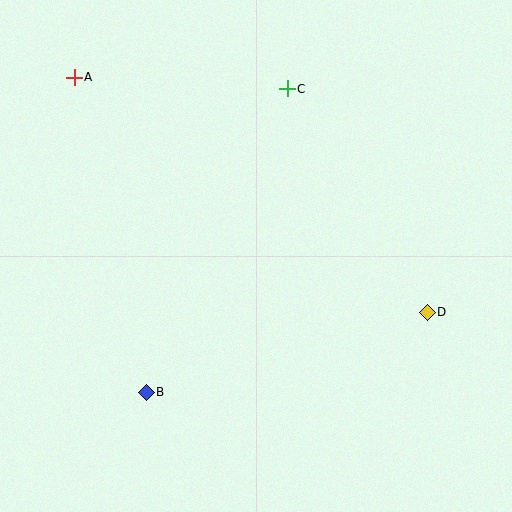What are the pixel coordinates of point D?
Point D is at (427, 312).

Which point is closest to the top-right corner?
Point C is closest to the top-right corner.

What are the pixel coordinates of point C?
Point C is at (287, 89).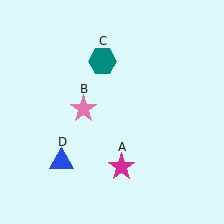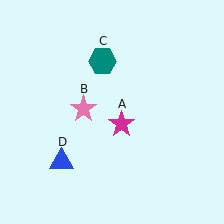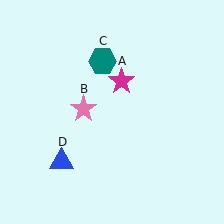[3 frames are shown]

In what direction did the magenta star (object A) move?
The magenta star (object A) moved up.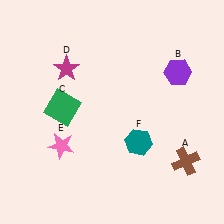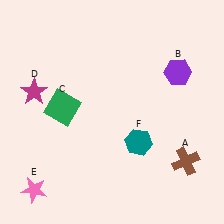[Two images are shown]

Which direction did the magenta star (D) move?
The magenta star (D) moved left.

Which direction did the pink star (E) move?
The pink star (E) moved down.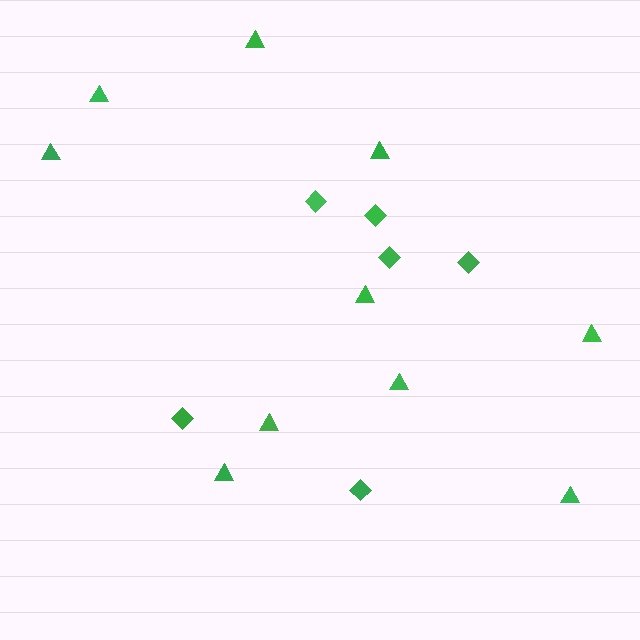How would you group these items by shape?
There are 2 groups: one group of triangles (10) and one group of diamonds (6).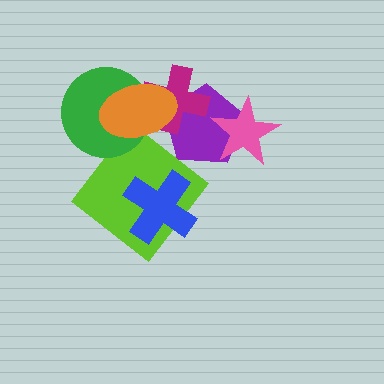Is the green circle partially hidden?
Yes, it is partially covered by another shape.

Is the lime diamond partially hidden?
Yes, it is partially covered by another shape.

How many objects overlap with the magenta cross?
3 objects overlap with the magenta cross.